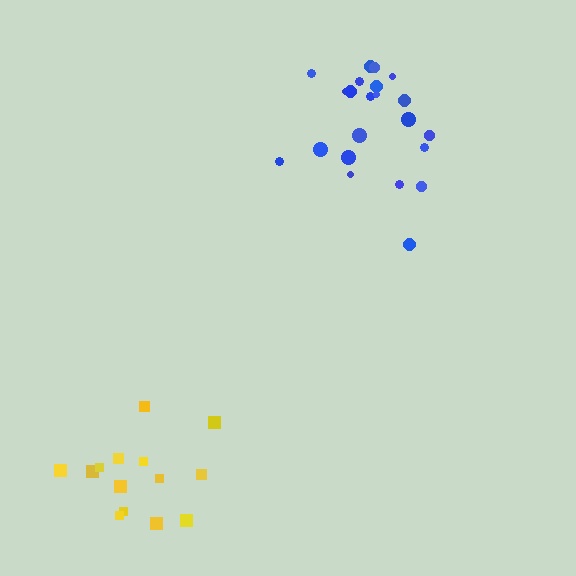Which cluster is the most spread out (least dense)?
Blue.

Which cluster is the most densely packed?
Yellow.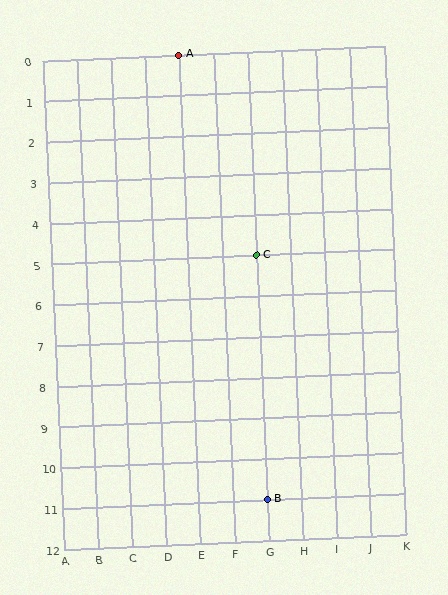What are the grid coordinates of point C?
Point C is at grid coordinates (G, 5).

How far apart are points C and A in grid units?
Points C and A are 2 columns and 5 rows apart (about 5.4 grid units diagonally).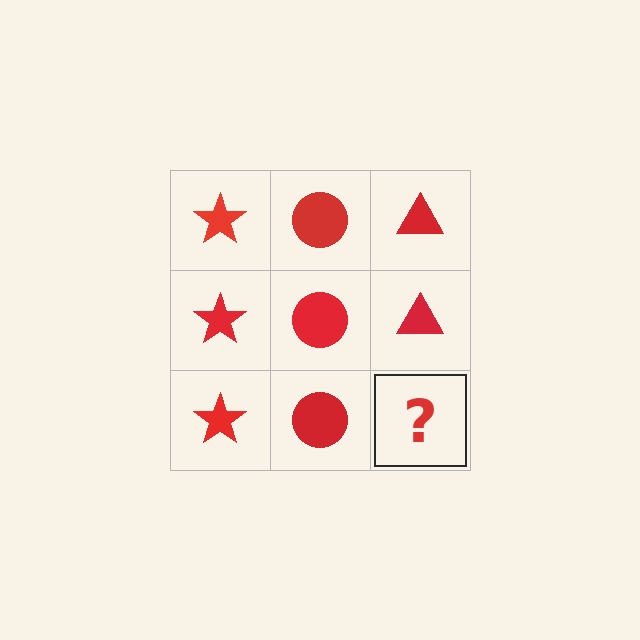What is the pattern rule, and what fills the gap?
The rule is that each column has a consistent shape. The gap should be filled with a red triangle.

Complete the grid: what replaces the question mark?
The question mark should be replaced with a red triangle.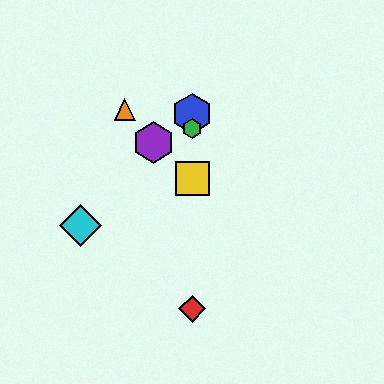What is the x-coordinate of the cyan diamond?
The cyan diamond is at x≈80.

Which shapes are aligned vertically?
The red diamond, the blue hexagon, the green hexagon, the yellow square are aligned vertically.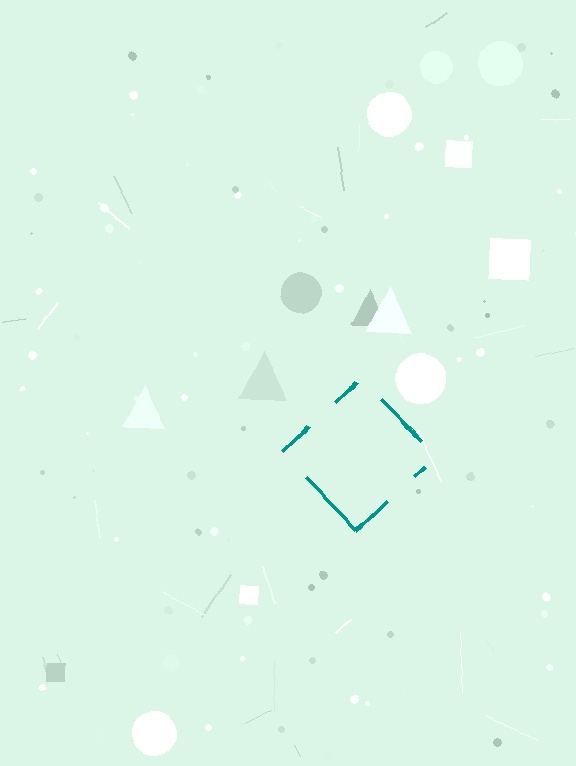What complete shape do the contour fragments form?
The contour fragments form a diamond.